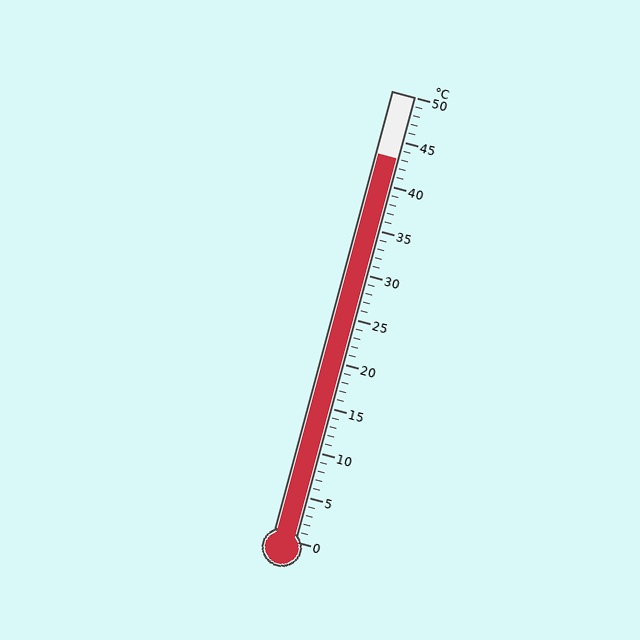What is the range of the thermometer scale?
The thermometer scale ranges from 0°C to 50°C.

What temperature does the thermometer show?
The thermometer shows approximately 43°C.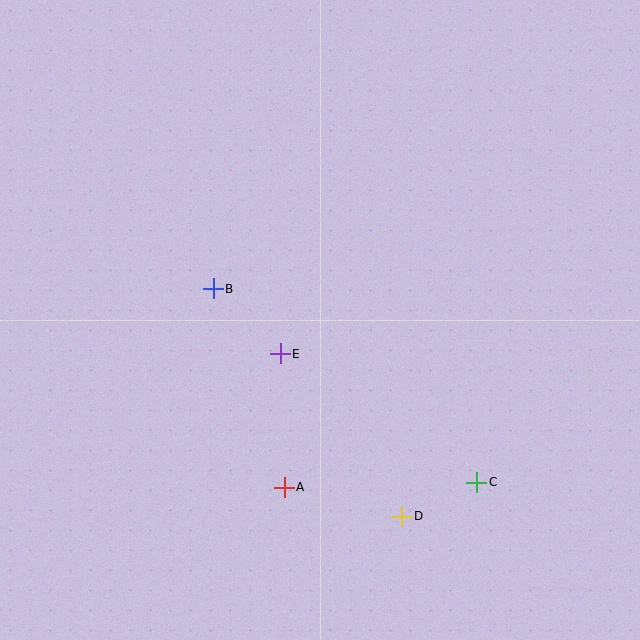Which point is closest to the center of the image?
Point E at (280, 354) is closest to the center.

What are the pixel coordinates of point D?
Point D is at (402, 516).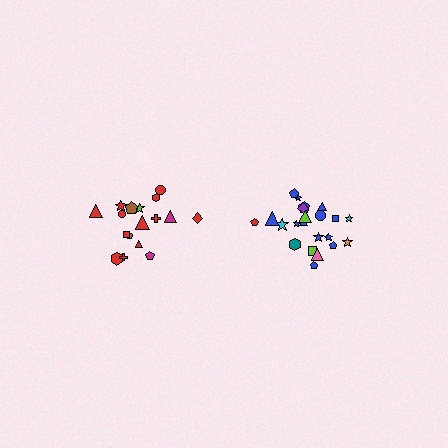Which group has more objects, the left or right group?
The right group.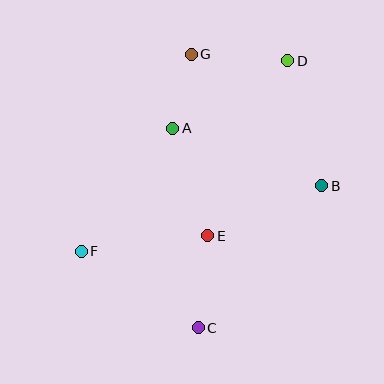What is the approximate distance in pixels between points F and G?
The distance between F and G is approximately 226 pixels.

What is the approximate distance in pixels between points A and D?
The distance between A and D is approximately 133 pixels.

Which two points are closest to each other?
Points A and G are closest to each other.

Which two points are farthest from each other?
Points C and D are farthest from each other.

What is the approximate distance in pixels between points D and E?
The distance between D and E is approximately 192 pixels.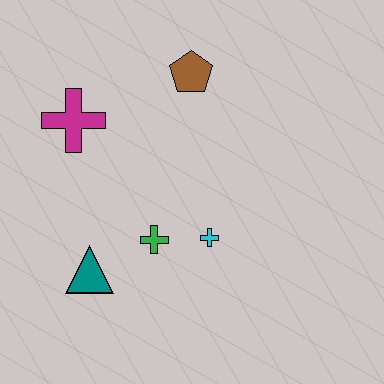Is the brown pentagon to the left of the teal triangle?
No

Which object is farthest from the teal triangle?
The brown pentagon is farthest from the teal triangle.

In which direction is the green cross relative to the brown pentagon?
The green cross is below the brown pentagon.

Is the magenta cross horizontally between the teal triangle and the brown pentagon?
No